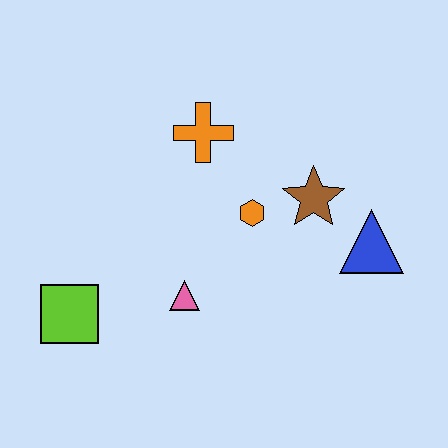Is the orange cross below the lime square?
No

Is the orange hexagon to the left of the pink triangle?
No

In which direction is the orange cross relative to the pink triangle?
The orange cross is above the pink triangle.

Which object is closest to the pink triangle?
The orange hexagon is closest to the pink triangle.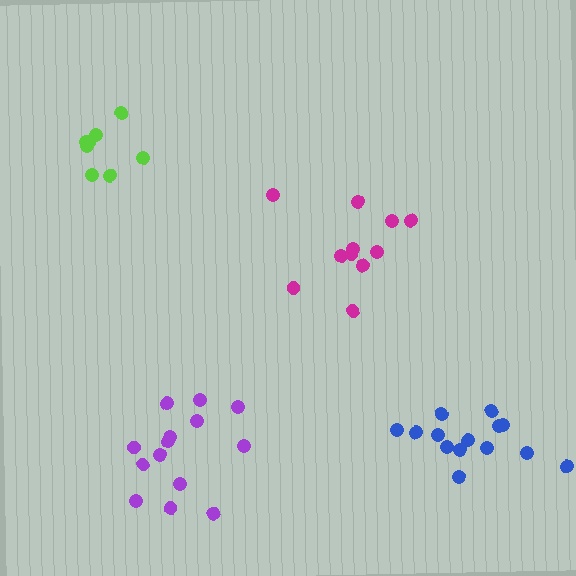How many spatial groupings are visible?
There are 4 spatial groupings.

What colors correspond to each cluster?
The clusters are colored: purple, magenta, blue, lime.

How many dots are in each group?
Group 1: 14 dots, Group 2: 11 dots, Group 3: 14 dots, Group 4: 8 dots (47 total).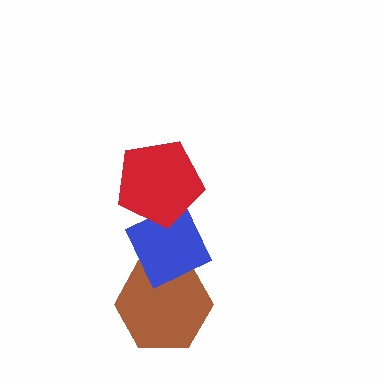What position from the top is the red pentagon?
The red pentagon is 1st from the top.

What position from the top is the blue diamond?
The blue diamond is 2nd from the top.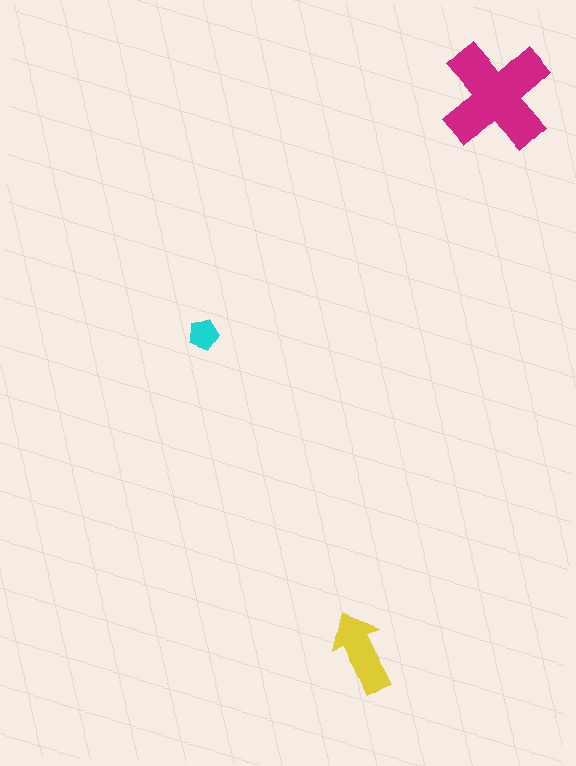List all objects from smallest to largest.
The cyan pentagon, the yellow arrow, the magenta cross.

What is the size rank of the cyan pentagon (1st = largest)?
3rd.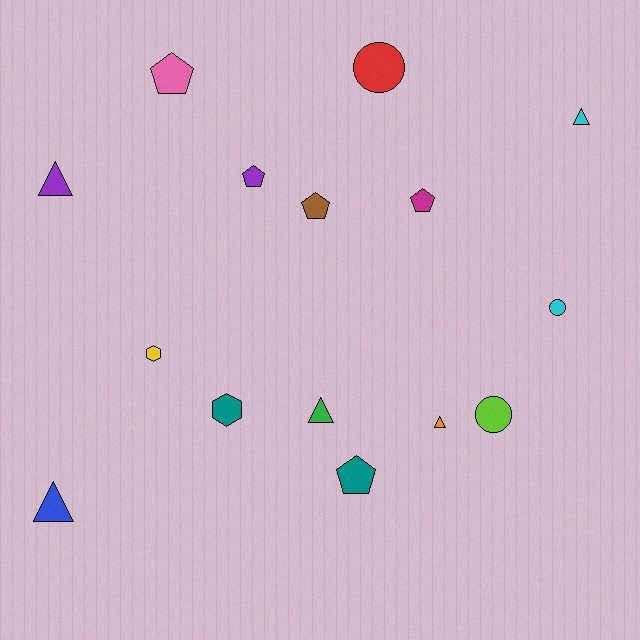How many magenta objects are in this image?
There is 1 magenta object.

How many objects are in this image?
There are 15 objects.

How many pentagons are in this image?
There are 5 pentagons.